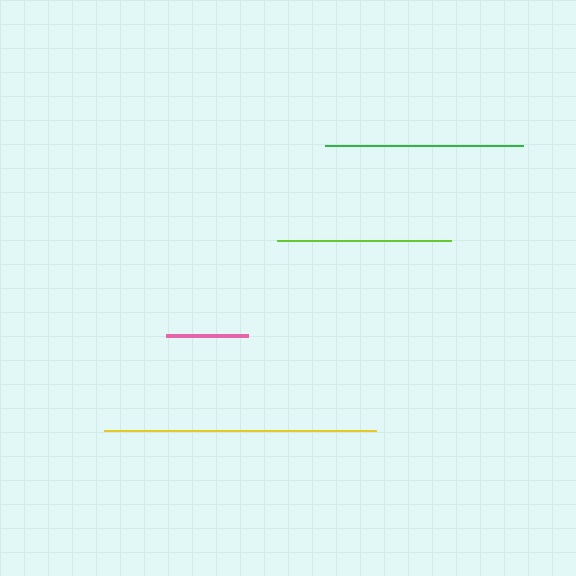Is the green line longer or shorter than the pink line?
The green line is longer than the pink line.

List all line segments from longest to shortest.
From longest to shortest: yellow, green, lime, pink.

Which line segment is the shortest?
The pink line is the shortest at approximately 82 pixels.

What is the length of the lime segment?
The lime segment is approximately 174 pixels long.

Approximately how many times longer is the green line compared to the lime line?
The green line is approximately 1.1 times the length of the lime line.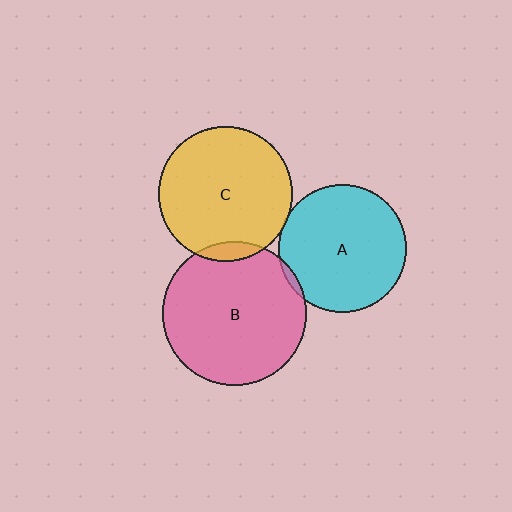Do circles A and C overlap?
Yes.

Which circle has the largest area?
Circle B (pink).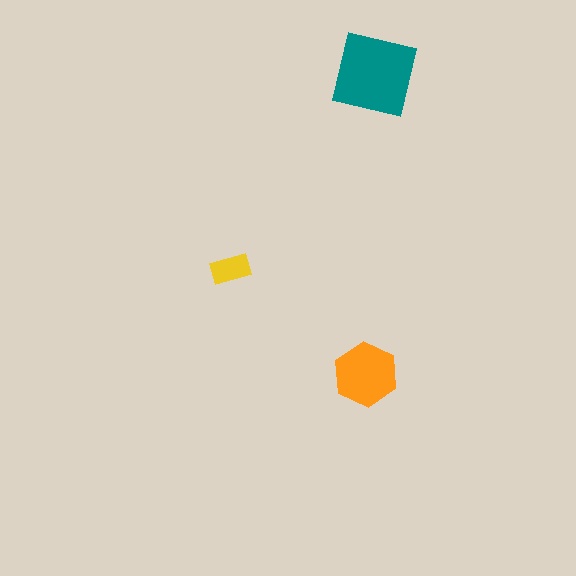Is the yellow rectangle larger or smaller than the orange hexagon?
Smaller.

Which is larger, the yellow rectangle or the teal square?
The teal square.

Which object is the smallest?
The yellow rectangle.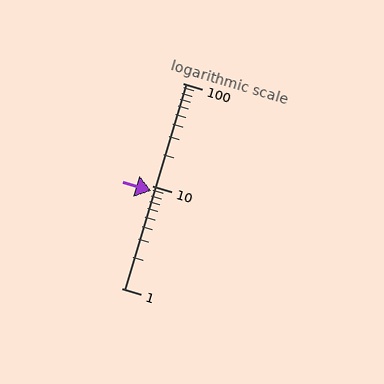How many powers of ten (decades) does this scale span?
The scale spans 2 decades, from 1 to 100.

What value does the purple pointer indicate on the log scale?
The pointer indicates approximately 8.9.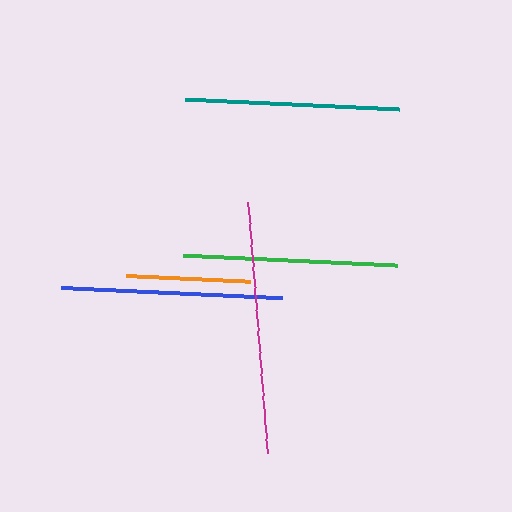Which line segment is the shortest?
The orange line is the shortest at approximately 125 pixels.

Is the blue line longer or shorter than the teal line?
The blue line is longer than the teal line.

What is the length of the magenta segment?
The magenta segment is approximately 252 pixels long.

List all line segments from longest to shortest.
From longest to shortest: magenta, blue, teal, green, orange.